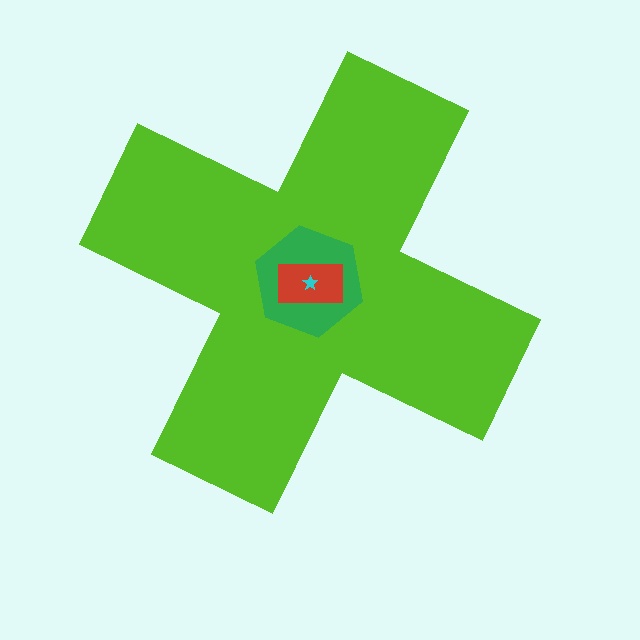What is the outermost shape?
The lime cross.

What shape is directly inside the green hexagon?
The red rectangle.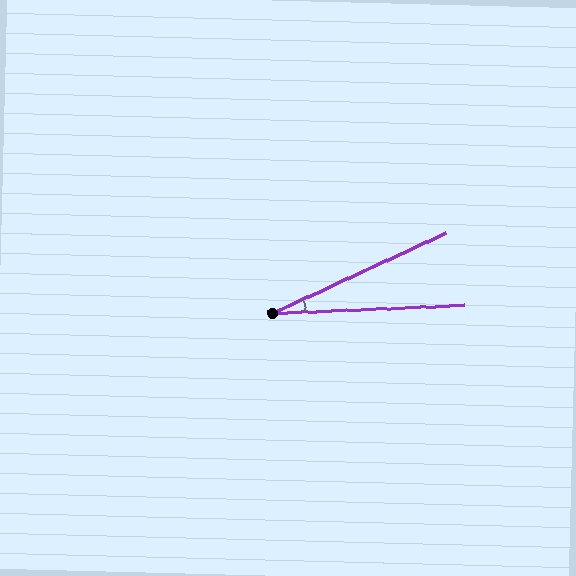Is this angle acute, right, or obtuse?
It is acute.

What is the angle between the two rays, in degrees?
Approximately 22 degrees.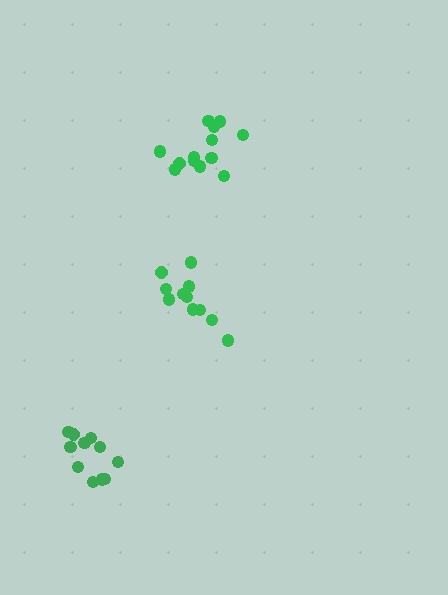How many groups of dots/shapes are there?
There are 3 groups.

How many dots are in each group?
Group 1: 13 dots, Group 2: 11 dots, Group 3: 11 dots (35 total).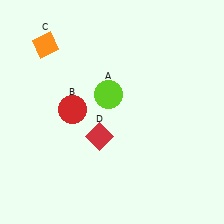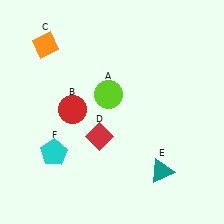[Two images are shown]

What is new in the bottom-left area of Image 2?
A cyan pentagon (F) was added in the bottom-left area of Image 2.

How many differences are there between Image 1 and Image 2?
There are 2 differences between the two images.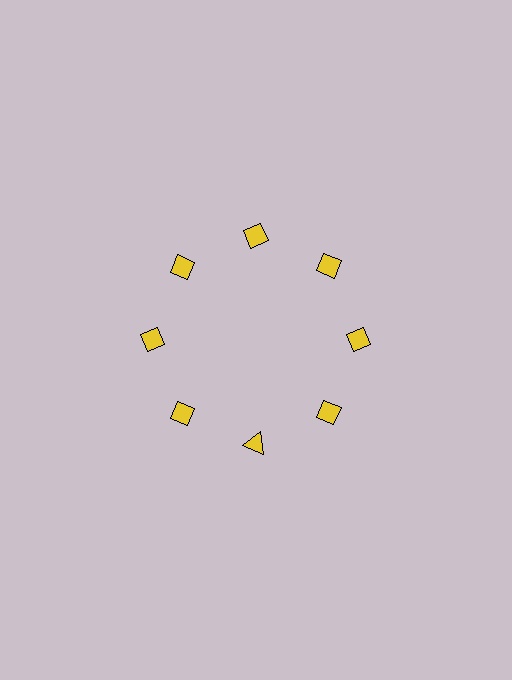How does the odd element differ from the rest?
It has a different shape: triangle instead of diamond.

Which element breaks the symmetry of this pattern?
The yellow triangle at roughly the 6 o'clock position breaks the symmetry. All other shapes are yellow diamonds.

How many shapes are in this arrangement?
There are 8 shapes arranged in a ring pattern.